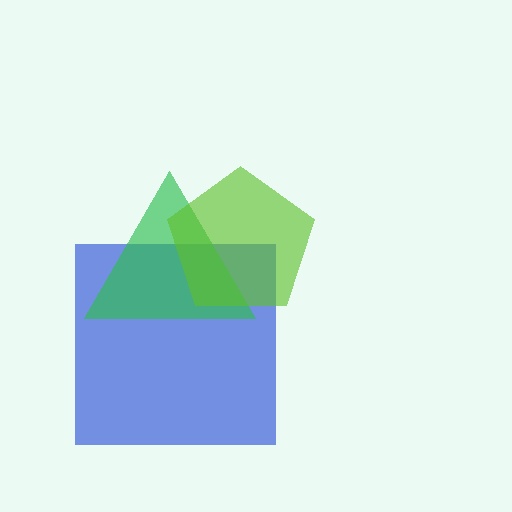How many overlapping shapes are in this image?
There are 3 overlapping shapes in the image.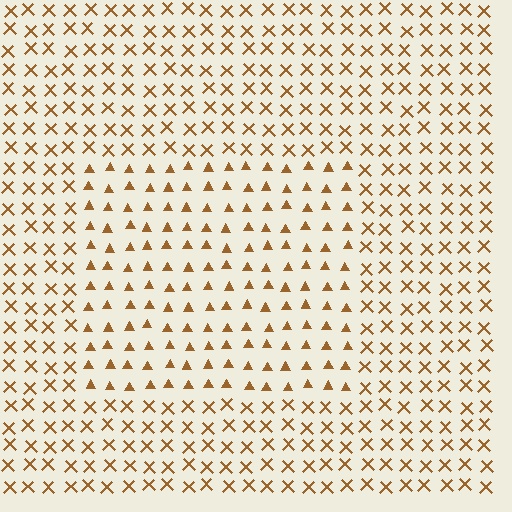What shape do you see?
I see a rectangle.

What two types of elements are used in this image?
The image uses triangles inside the rectangle region and X marks outside it.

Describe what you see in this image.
The image is filled with small brown elements arranged in a uniform grid. A rectangle-shaped region contains triangles, while the surrounding area contains X marks. The boundary is defined purely by the change in element shape.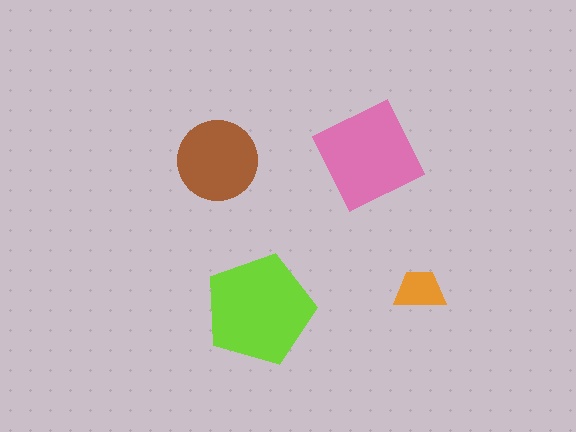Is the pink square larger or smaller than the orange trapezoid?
Larger.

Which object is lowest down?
The lime pentagon is bottommost.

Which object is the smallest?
The orange trapezoid.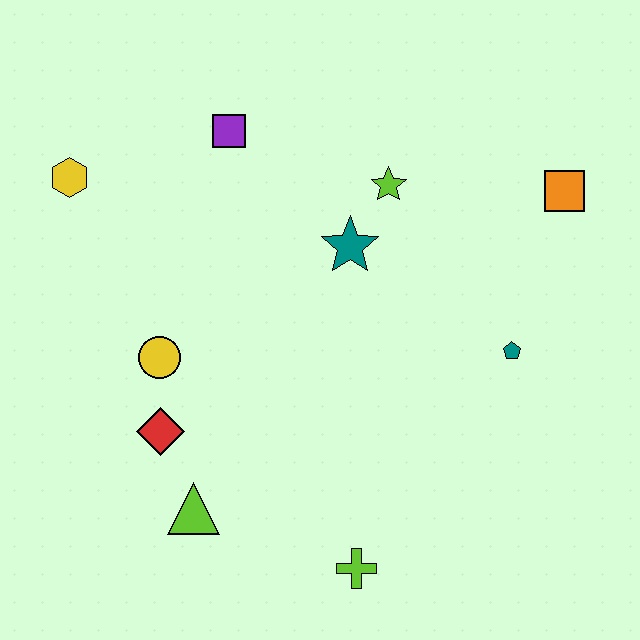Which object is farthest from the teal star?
The lime cross is farthest from the teal star.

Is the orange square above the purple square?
No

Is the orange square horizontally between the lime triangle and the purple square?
No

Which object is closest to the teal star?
The lime star is closest to the teal star.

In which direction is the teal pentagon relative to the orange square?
The teal pentagon is below the orange square.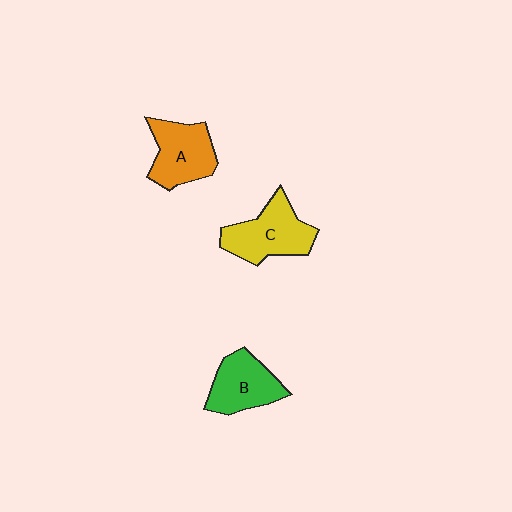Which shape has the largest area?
Shape C (yellow).